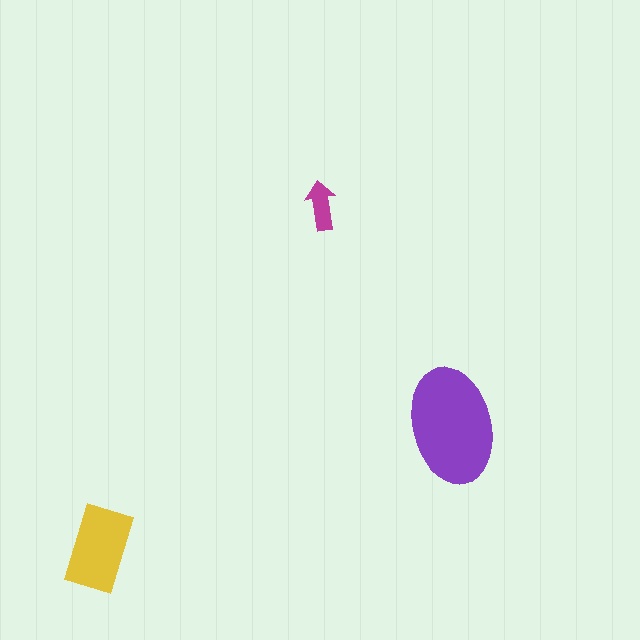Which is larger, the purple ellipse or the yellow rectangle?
The purple ellipse.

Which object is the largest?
The purple ellipse.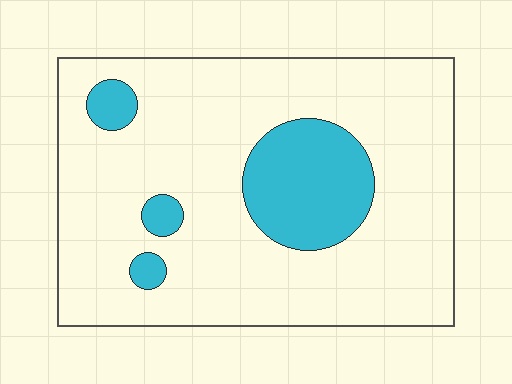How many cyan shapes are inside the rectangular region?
4.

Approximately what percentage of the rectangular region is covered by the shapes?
Approximately 15%.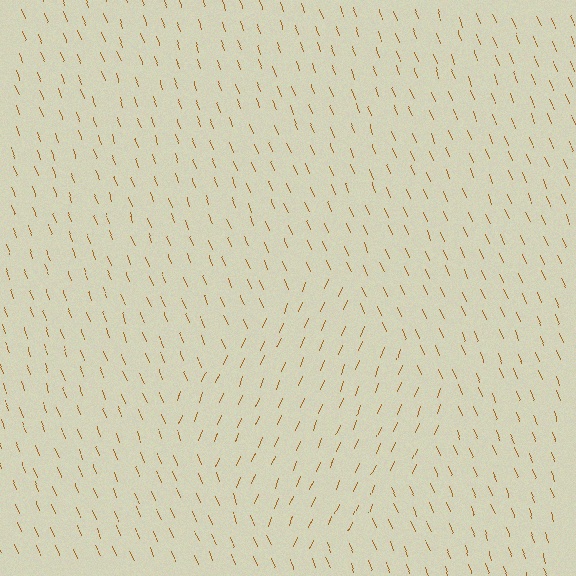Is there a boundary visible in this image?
Yes, there is a texture boundary formed by a change in line orientation.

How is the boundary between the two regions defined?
The boundary is defined purely by a change in line orientation (approximately 45 degrees difference). All lines are the same color and thickness.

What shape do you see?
I see a diamond.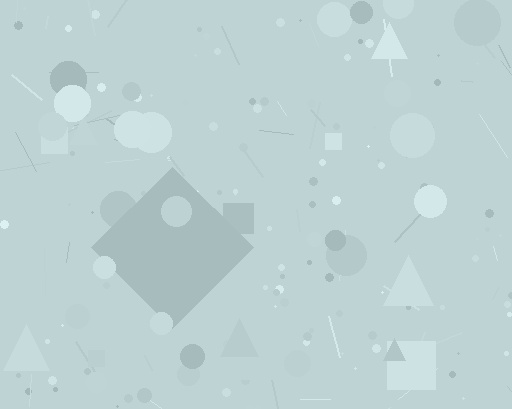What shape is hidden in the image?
A diamond is hidden in the image.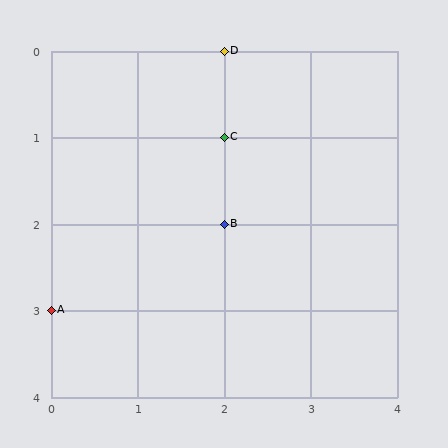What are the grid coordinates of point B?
Point B is at grid coordinates (2, 2).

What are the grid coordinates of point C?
Point C is at grid coordinates (2, 1).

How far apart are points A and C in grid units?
Points A and C are 2 columns and 2 rows apart (about 2.8 grid units diagonally).